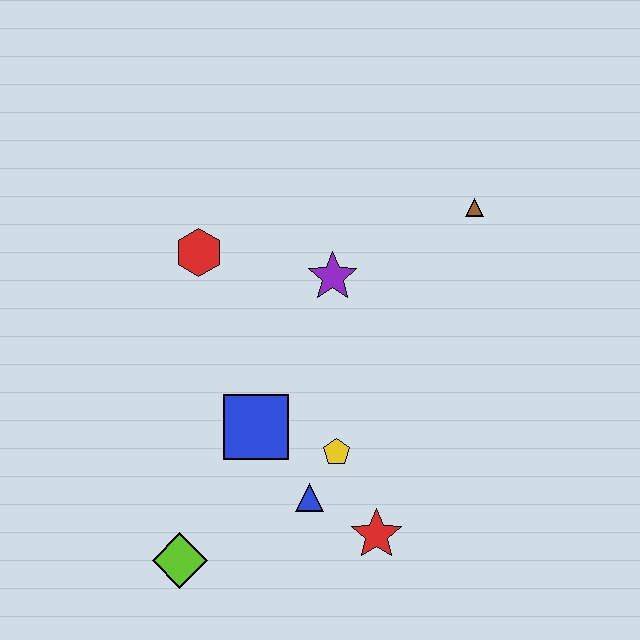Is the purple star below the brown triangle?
Yes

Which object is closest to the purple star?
The red hexagon is closest to the purple star.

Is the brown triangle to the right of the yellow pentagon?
Yes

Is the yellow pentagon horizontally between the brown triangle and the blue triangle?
Yes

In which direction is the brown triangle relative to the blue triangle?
The brown triangle is above the blue triangle.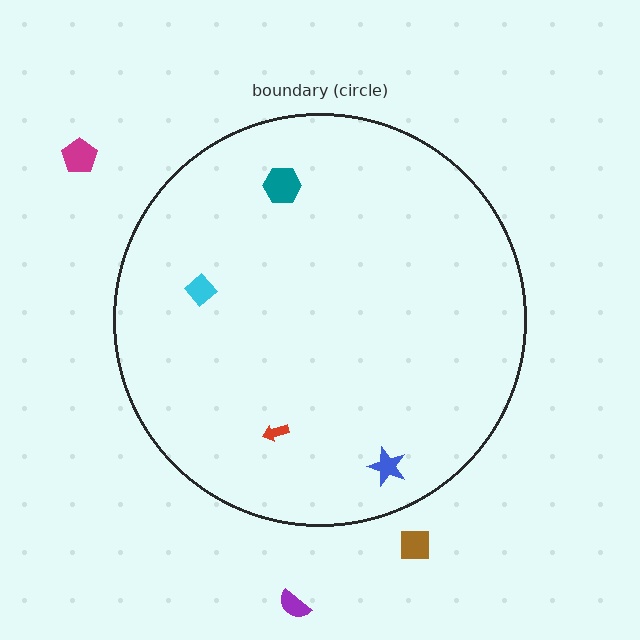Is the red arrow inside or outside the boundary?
Inside.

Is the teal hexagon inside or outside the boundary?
Inside.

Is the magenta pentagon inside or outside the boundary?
Outside.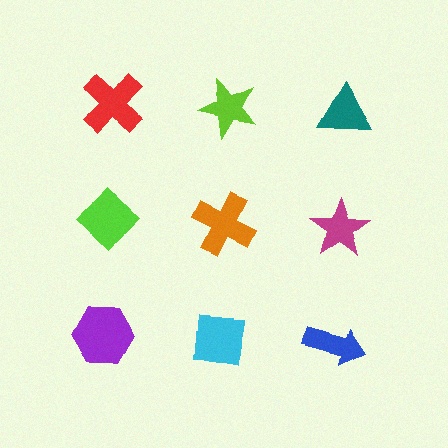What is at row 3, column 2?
A cyan square.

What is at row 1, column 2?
A lime star.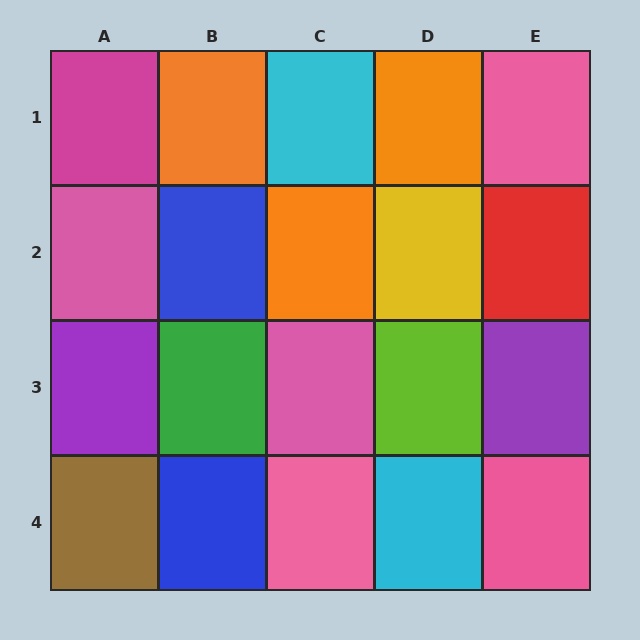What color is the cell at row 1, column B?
Orange.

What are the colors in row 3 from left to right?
Purple, green, pink, lime, purple.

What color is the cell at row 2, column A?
Pink.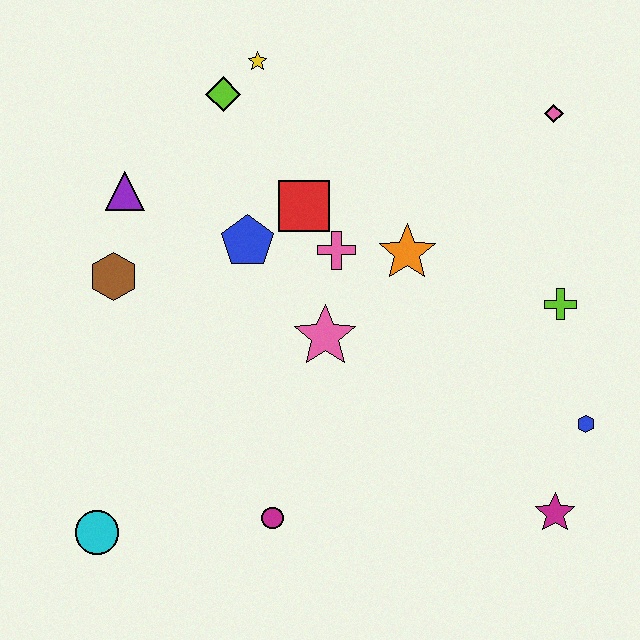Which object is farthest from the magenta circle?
The pink diamond is farthest from the magenta circle.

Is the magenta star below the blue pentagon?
Yes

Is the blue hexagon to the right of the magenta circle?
Yes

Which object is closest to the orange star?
The pink cross is closest to the orange star.